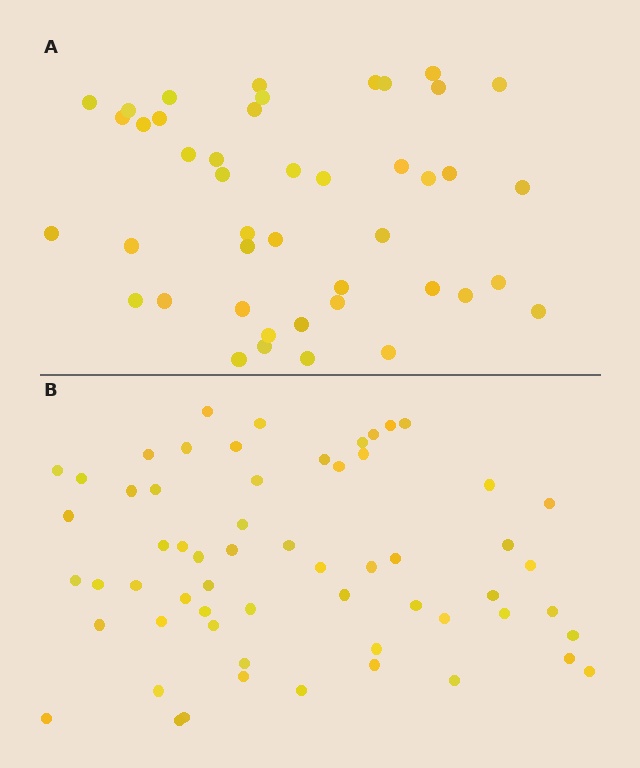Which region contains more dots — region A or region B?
Region B (the bottom region) has more dots.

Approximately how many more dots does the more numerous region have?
Region B has approximately 15 more dots than region A.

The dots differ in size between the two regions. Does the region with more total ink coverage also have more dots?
No. Region A has more total ink coverage because its dots are larger, but region B actually contains more individual dots. Total area can be misleading — the number of items is what matters here.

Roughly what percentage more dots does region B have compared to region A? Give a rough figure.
About 35% more.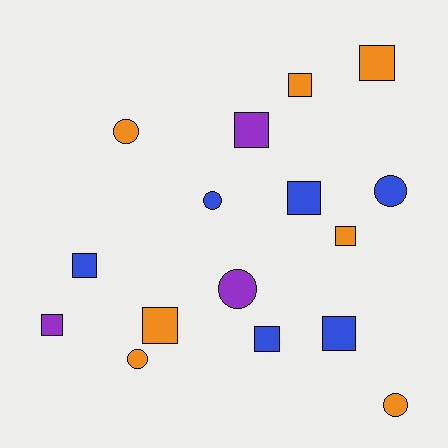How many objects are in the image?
There are 16 objects.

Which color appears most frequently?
Orange, with 7 objects.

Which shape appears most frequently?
Square, with 10 objects.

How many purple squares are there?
There are 2 purple squares.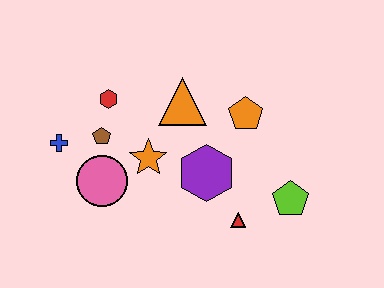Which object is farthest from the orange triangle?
The lime pentagon is farthest from the orange triangle.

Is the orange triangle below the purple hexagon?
No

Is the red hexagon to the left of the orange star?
Yes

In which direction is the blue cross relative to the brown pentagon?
The blue cross is to the left of the brown pentagon.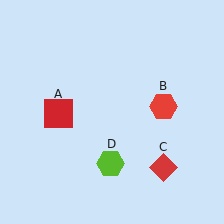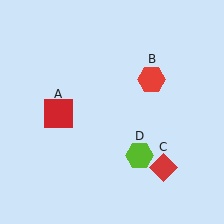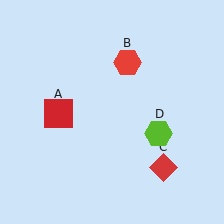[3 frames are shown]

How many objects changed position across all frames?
2 objects changed position: red hexagon (object B), lime hexagon (object D).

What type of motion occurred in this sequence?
The red hexagon (object B), lime hexagon (object D) rotated counterclockwise around the center of the scene.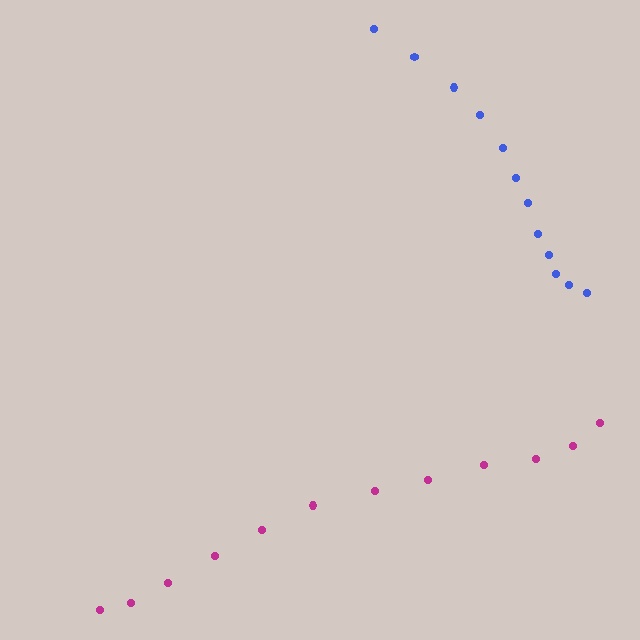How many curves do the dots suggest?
There are 2 distinct paths.